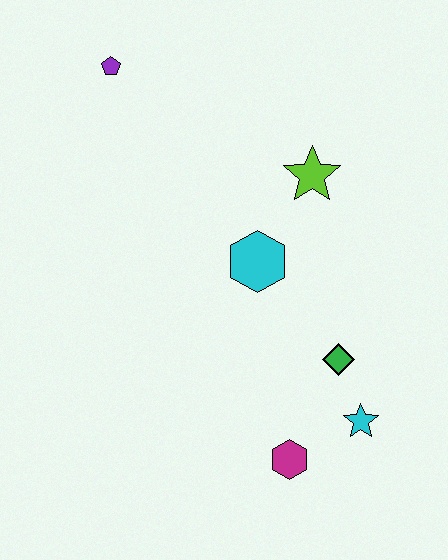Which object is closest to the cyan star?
The green diamond is closest to the cyan star.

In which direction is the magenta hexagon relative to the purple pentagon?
The magenta hexagon is below the purple pentagon.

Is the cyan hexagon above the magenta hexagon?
Yes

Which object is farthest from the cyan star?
The purple pentagon is farthest from the cyan star.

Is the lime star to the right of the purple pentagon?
Yes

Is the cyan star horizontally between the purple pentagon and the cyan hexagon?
No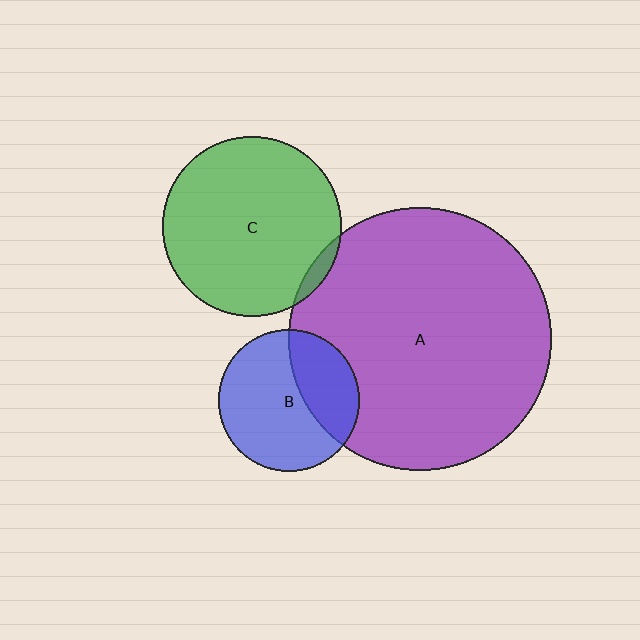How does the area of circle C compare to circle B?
Approximately 1.6 times.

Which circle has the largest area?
Circle A (purple).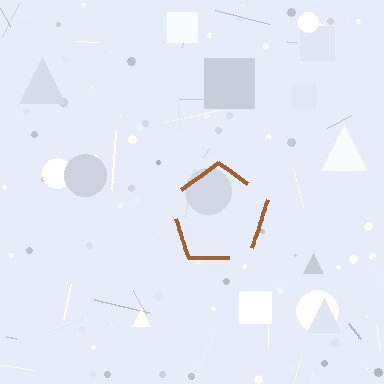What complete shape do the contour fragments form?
The contour fragments form a pentagon.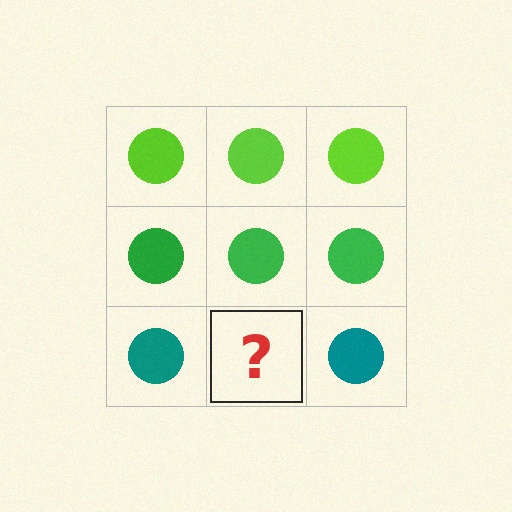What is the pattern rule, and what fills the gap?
The rule is that each row has a consistent color. The gap should be filled with a teal circle.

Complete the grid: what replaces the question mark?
The question mark should be replaced with a teal circle.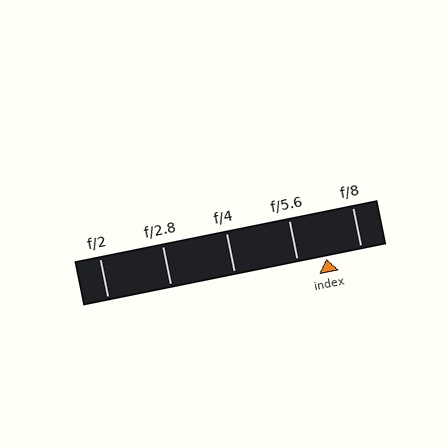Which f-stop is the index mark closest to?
The index mark is closest to f/5.6.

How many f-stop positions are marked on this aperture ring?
There are 5 f-stop positions marked.